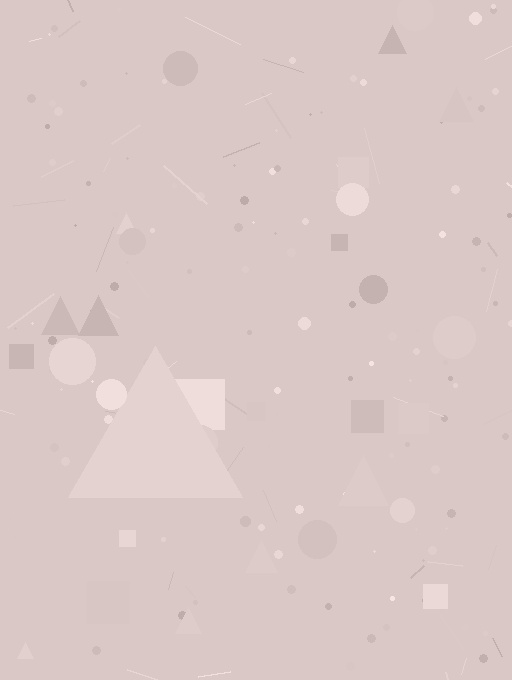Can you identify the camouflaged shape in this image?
The camouflaged shape is a triangle.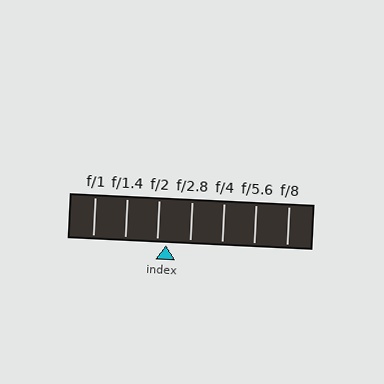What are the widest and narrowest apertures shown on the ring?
The widest aperture shown is f/1 and the narrowest is f/8.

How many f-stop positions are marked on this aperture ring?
There are 7 f-stop positions marked.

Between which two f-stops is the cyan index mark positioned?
The index mark is between f/2 and f/2.8.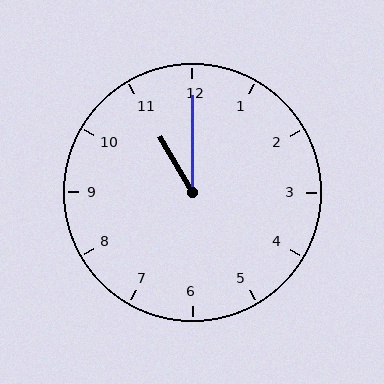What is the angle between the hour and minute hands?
Approximately 30 degrees.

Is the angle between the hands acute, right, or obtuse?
It is acute.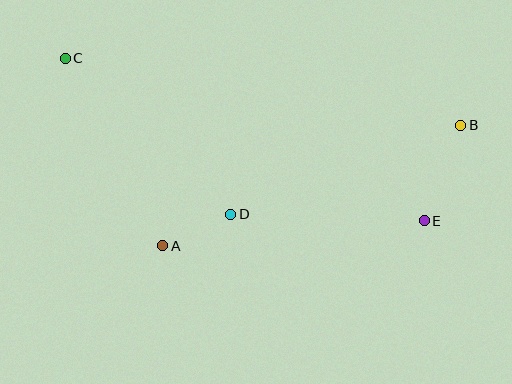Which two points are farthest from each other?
Points B and C are farthest from each other.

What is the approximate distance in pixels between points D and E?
The distance between D and E is approximately 194 pixels.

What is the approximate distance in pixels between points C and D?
The distance between C and D is approximately 227 pixels.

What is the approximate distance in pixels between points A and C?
The distance between A and C is approximately 212 pixels.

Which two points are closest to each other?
Points A and D are closest to each other.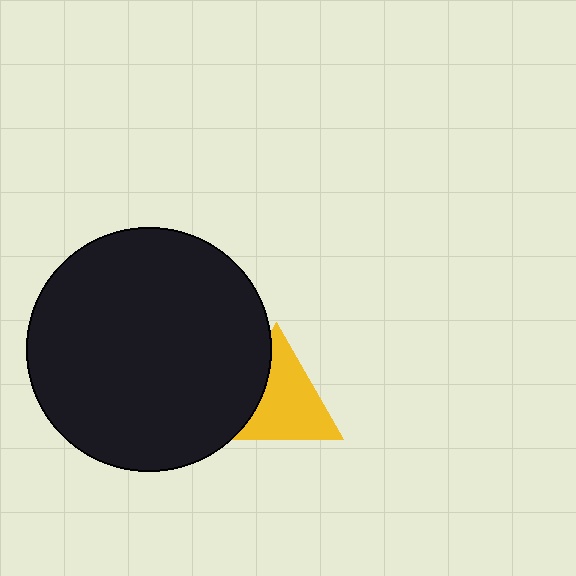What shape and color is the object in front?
The object in front is a black circle.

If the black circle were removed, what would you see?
You would see the complete yellow triangle.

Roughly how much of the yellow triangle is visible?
Most of it is visible (roughly 70%).